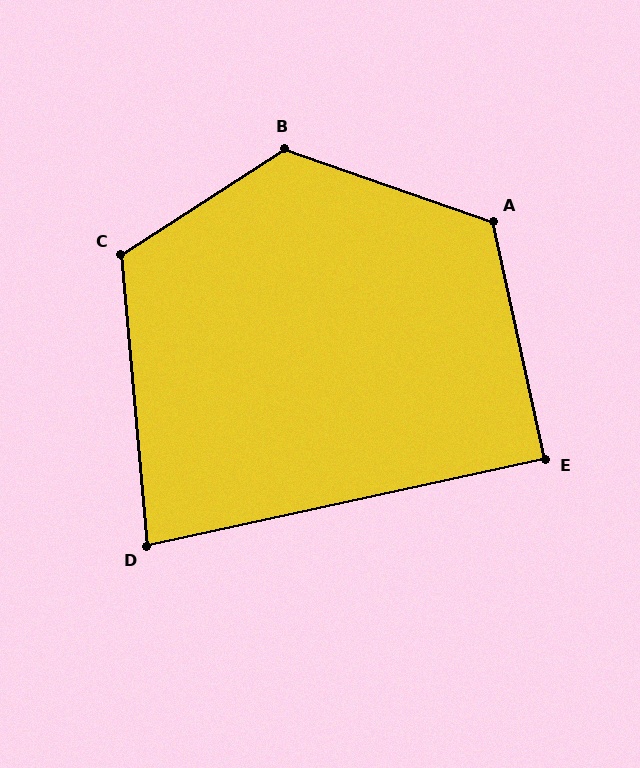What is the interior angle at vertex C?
Approximately 118 degrees (obtuse).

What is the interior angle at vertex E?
Approximately 90 degrees (approximately right).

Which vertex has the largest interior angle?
B, at approximately 128 degrees.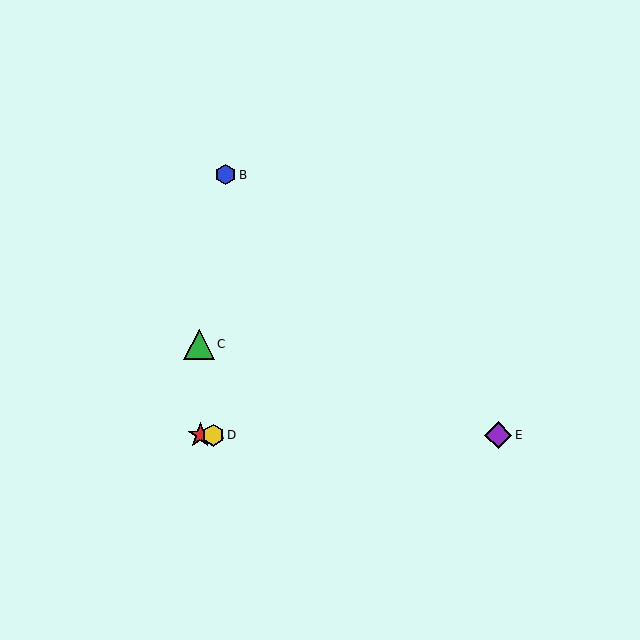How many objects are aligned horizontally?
3 objects (A, D, E) are aligned horizontally.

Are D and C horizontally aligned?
No, D is at y≈435 and C is at y≈344.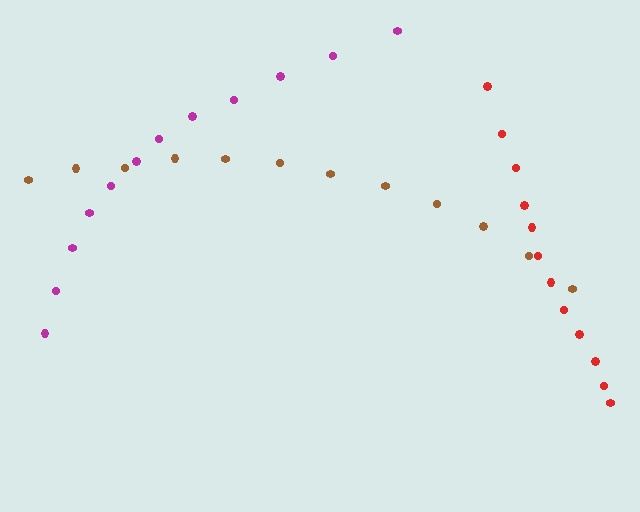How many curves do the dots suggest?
There are 3 distinct paths.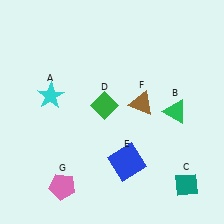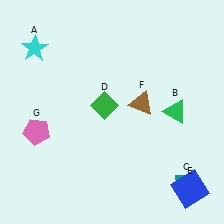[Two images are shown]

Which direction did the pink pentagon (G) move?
The pink pentagon (G) moved up.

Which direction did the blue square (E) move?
The blue square (E) moved right.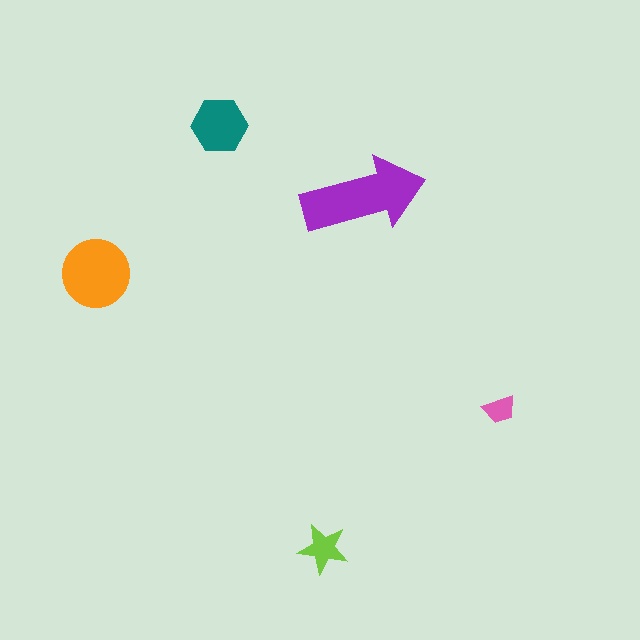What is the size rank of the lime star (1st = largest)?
4th.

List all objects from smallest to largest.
The pink trapezoid, the lime star, the teal hexagon, the orange circle, the purple arrow.